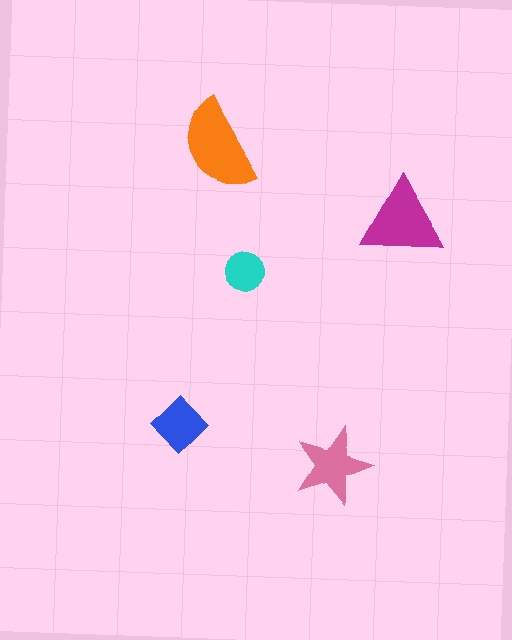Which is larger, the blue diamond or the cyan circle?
The blue diamond.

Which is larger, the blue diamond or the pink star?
The pink star.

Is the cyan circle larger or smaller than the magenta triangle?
Smaller.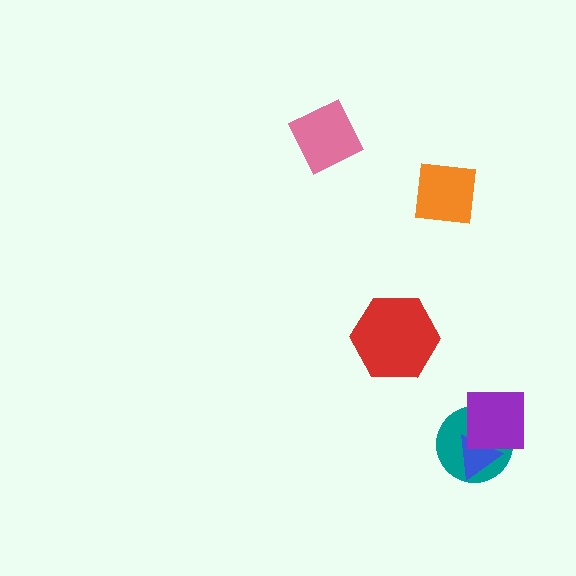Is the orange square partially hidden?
No, no other shape covers it.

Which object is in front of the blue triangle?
The purple square is in front of the blue triangle.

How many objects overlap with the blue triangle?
2 objects overlap with the blue triangle.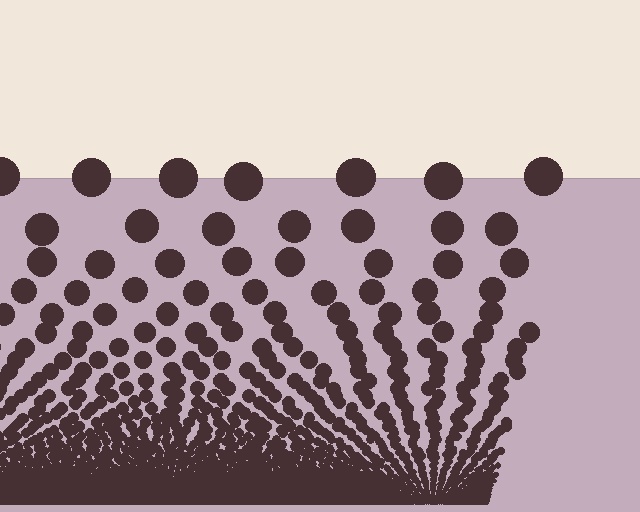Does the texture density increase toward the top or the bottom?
Density increases toward the bottom.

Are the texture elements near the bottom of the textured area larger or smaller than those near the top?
Smaller. The gradient is inverted — elements near the bottom are smaller and denser.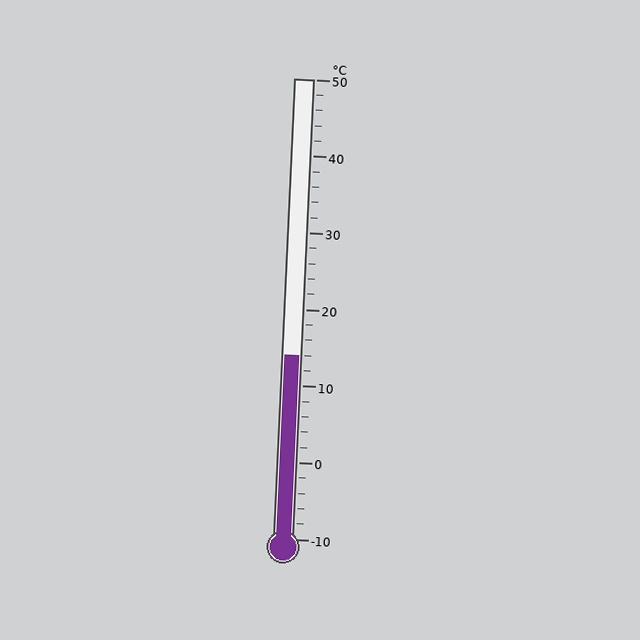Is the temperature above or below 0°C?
The temperature is above 0°C.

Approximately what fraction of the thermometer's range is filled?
The thermometer is filled to approximately 40% of its range.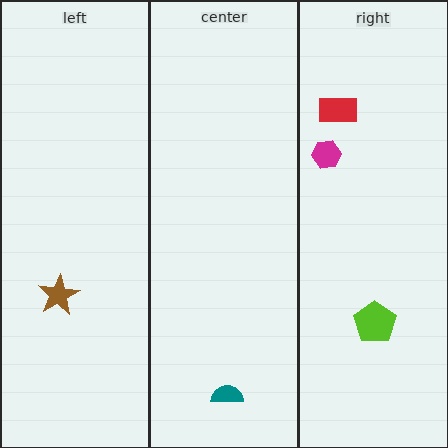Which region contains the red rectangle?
The right region.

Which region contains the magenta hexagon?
The right region.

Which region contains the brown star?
The left region.